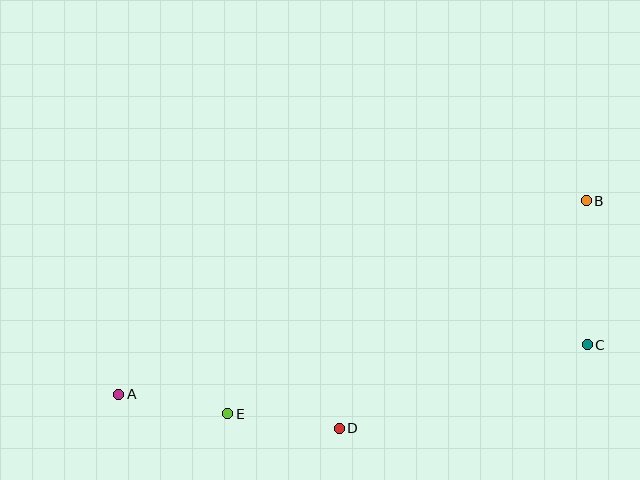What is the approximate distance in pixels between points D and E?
The distance between D and E is approximately 112 pixels.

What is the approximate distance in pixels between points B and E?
The distance between B and E is approximately 417 pixels.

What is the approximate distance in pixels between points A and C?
The distance between A and C is approximately 471 pixels.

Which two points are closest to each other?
Points A and E are closest to each other.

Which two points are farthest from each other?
Points A and B are farthest from each other.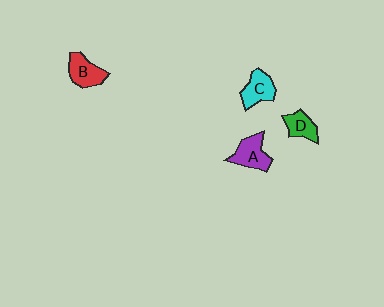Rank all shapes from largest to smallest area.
From largest to smallest: A (purple), B (red), C (cyan), D (green).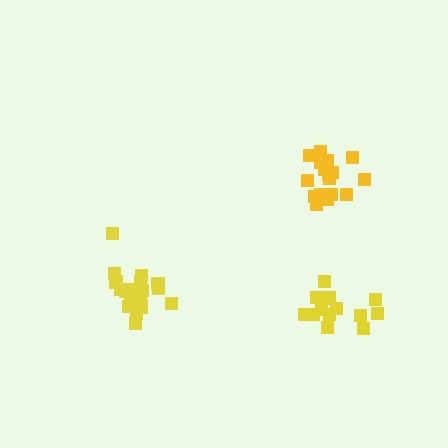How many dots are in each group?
Group 1: 14 dots, Group 2: 17 dots, Group 3: 20 dots (51 total).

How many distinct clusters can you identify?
There are 3 distinct clusters.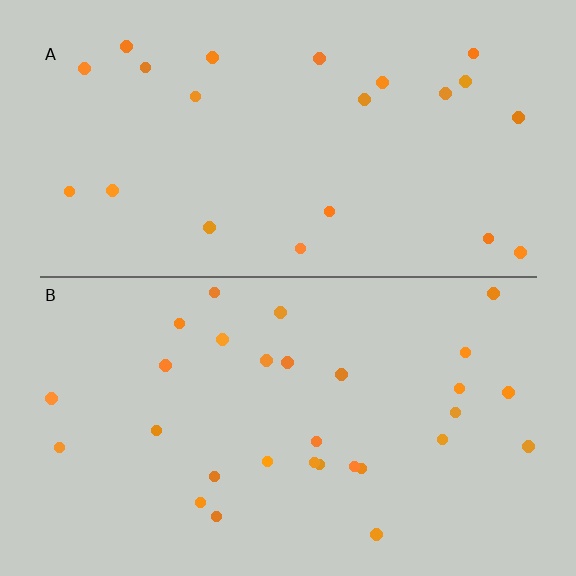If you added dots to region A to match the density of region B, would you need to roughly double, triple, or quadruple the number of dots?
Approximately double.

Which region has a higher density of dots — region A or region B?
B (the bottom).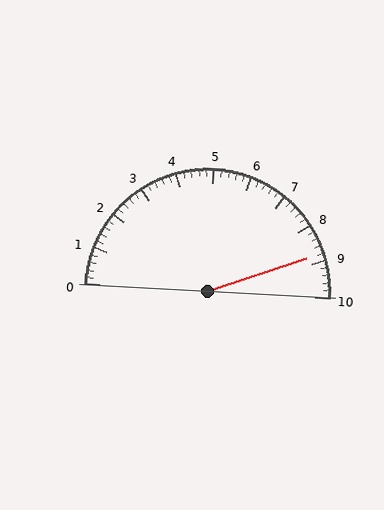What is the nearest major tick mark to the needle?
The nearest major tick mark is 9.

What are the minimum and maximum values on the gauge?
The gauge ranges from 0 to 10.